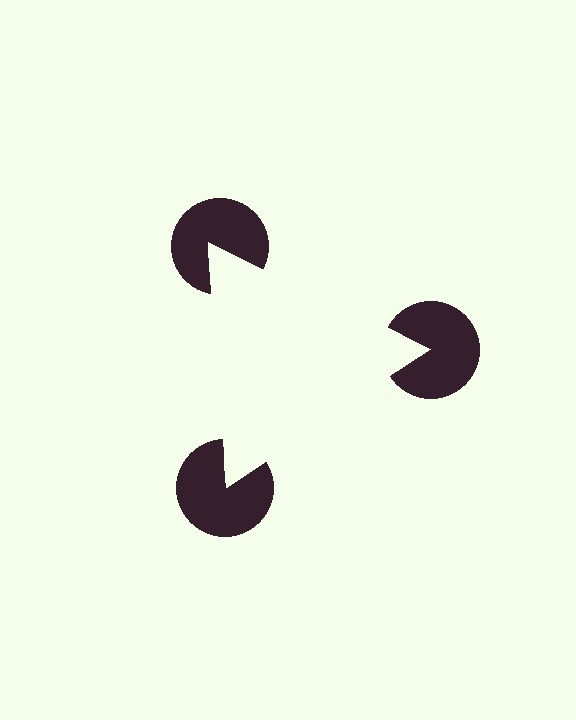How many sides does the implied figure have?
3 sides.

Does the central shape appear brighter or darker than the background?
It typically appears slightly brighter than the background, even though no actual brightness change is drawn.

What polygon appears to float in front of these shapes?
An illusory triangle — its edges are inferred from the aligned wedge cuts in the pac-man discs, not physically drawn.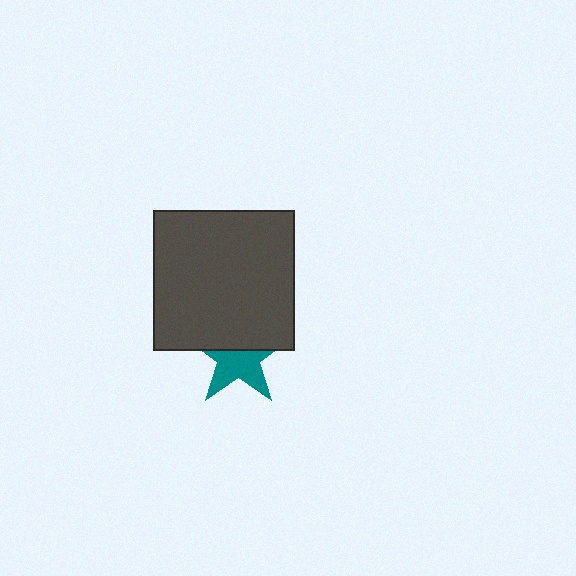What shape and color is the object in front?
The object in front is a dark gray square.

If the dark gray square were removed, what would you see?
You would see the complete teal star.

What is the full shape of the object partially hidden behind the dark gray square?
The partially hidden object is a teal star.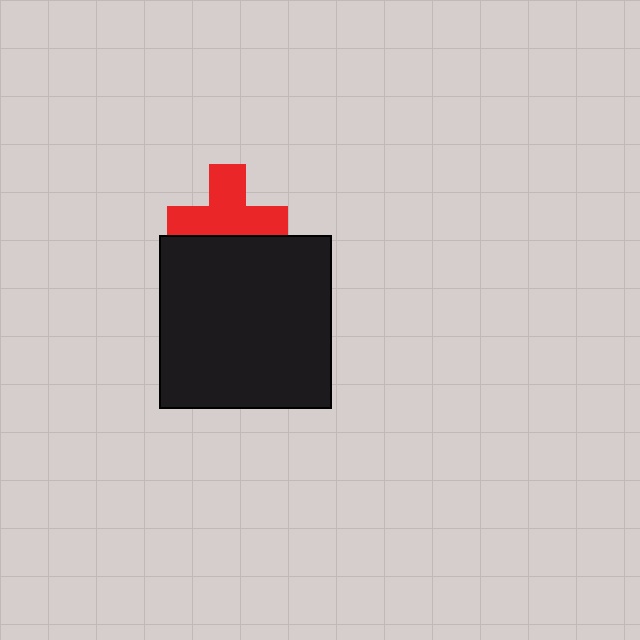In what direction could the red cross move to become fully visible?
The red cross could move up. That would shift it out from behind the black square entirely.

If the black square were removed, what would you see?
You would see the complete red cross.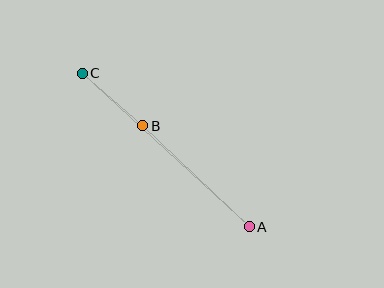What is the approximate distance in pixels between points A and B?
The distance between A and B is approximately 147 pixels.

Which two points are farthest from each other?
Points A and C are farthest from each other.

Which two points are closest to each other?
Points B and C are closest to each other.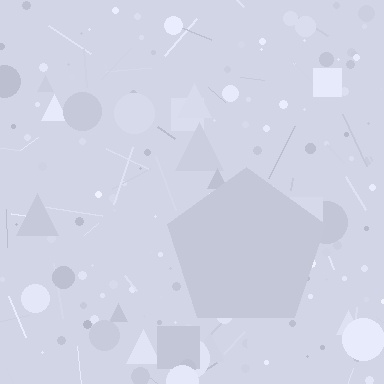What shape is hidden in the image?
A pentagon is hidden in the image.